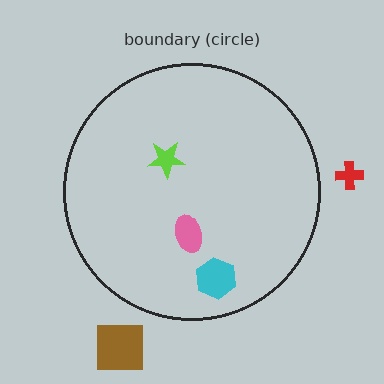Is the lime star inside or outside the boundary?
Inside.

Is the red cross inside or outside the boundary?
Outside.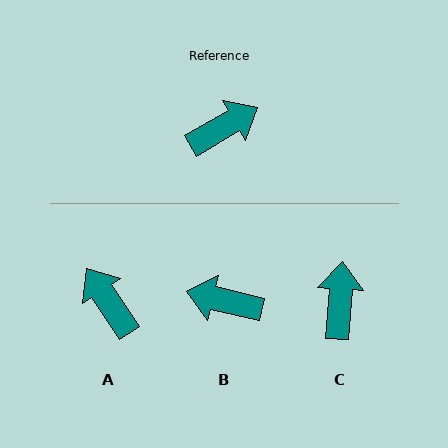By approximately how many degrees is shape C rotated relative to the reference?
Approximately 56 degrees counter-clockwise.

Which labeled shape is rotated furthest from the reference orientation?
B, about 137 degrees away.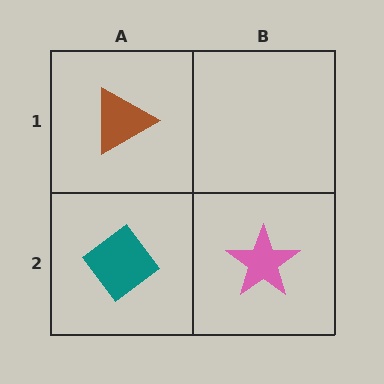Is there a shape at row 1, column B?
No, that cell is empty.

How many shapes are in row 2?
2 shapes.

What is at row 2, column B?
A pink star.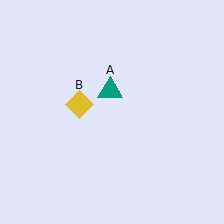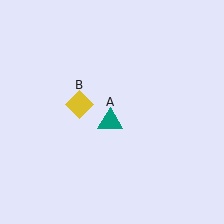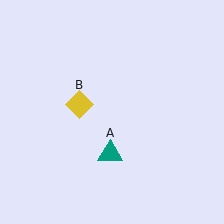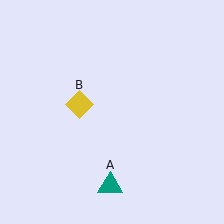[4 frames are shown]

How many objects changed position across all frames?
1 object changed position: teal triangle (object A).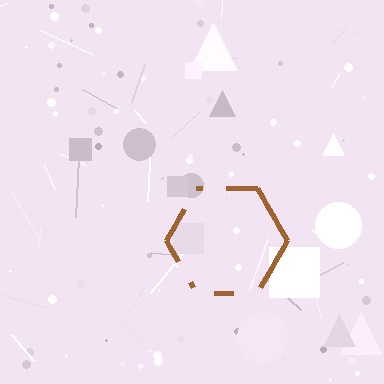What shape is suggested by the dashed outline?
The dashed outline suggests a hexagon.